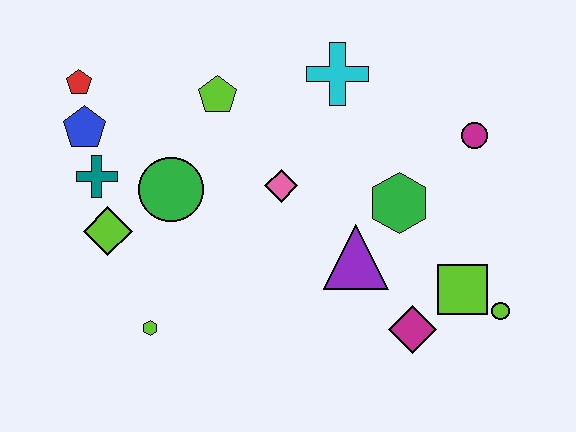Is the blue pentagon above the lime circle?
Yes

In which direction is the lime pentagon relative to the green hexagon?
The lime pentagon is to the left of the green hexagon.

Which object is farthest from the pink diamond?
The lime circle is farthest from the pink diamond.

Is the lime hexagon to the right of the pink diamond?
No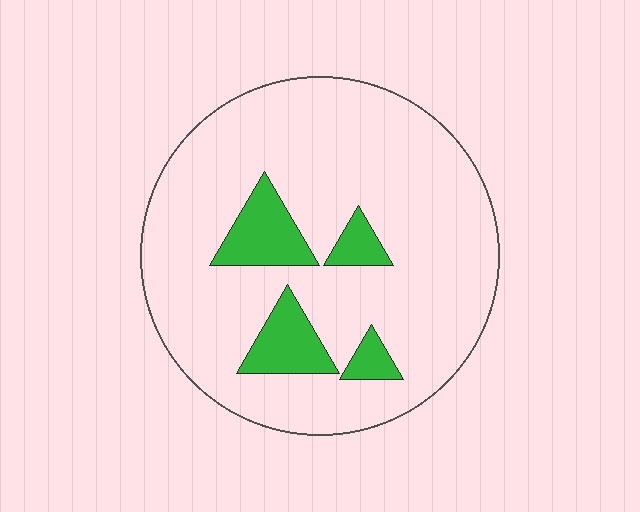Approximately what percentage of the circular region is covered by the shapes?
Approximately 15%.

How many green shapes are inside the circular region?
4.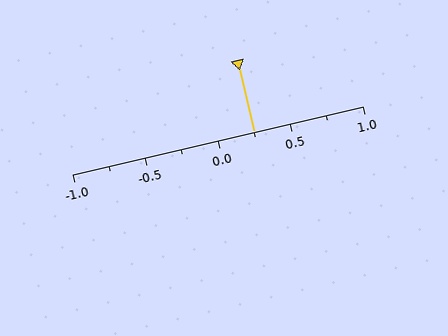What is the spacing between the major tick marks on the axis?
The major ticks are spaced 0.5 apart.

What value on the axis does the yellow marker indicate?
The marker indicates approximately 0.25.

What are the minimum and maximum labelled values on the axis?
The axis runs from -1.0 to 1.0.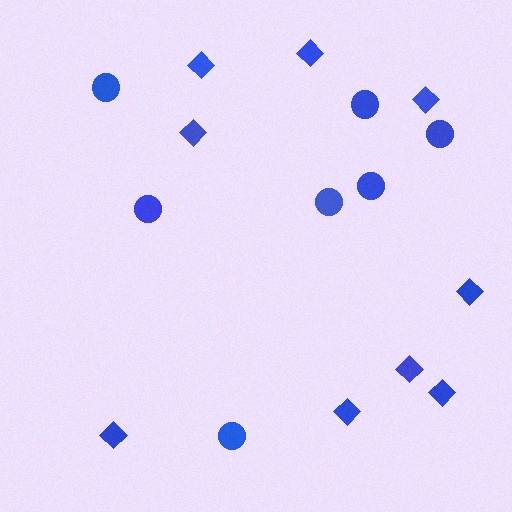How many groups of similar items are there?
There are 2 groups: one group of diamonds (9) and one group of circles (7).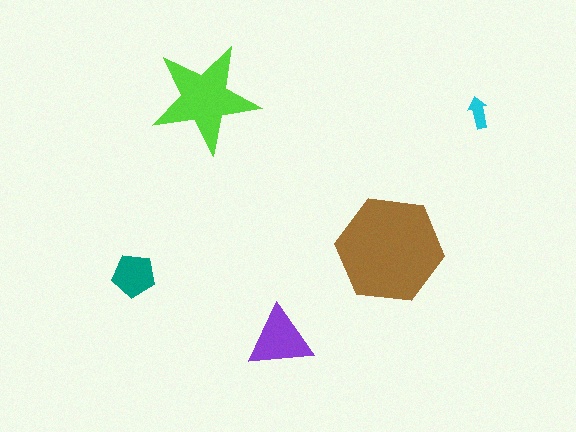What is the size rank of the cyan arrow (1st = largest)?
5th.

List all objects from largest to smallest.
The brown hexagon, the lime star, the purple triangle, the teal pentagon, the cyan arrow.